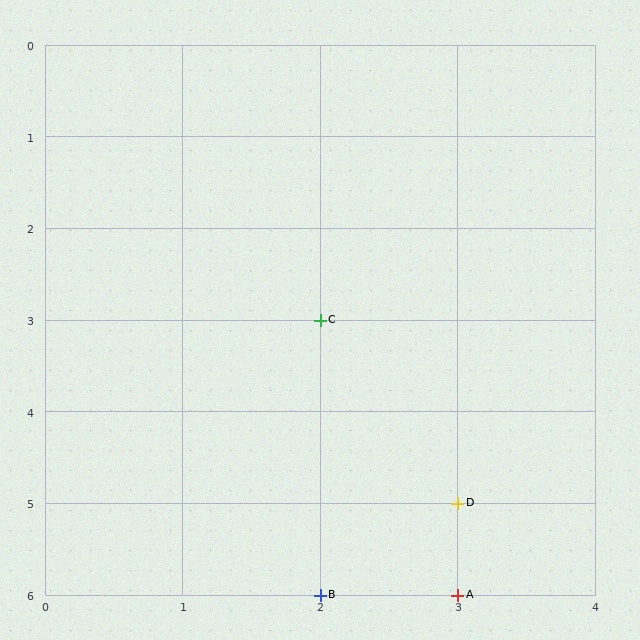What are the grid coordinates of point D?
Point D is at grid coordinates (3, 5).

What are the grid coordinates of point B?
Point B is at grid coordinates (2, 6).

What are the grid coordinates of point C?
Point C is at grid coordinates (2, 3).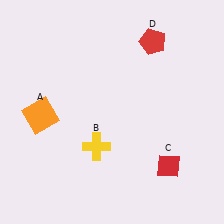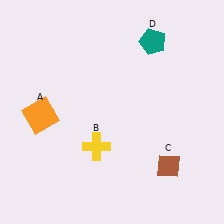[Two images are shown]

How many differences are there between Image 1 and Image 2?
There are 2 differences between the two images.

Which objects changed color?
C changed from red to brown. D changed from red to teal.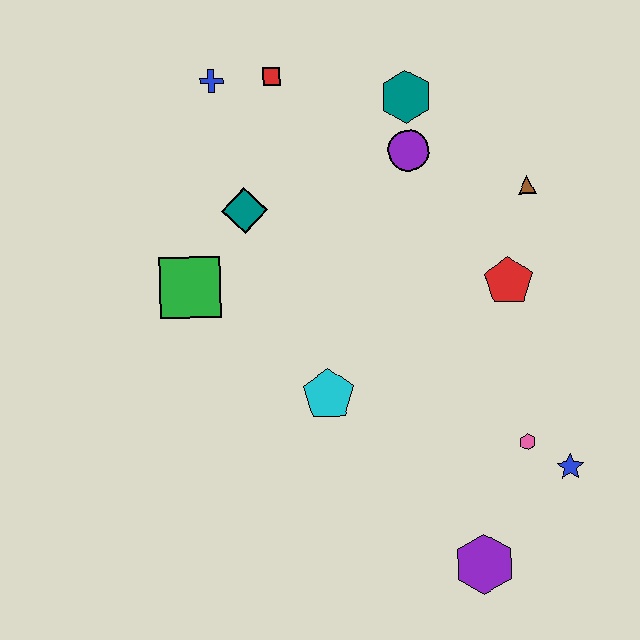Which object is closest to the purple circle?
The teal hexagon is closest to the purple circle.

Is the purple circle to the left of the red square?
No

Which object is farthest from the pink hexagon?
The blue cross is farthest from the pink hexagon.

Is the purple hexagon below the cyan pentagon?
Yes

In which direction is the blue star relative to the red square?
The blue star is below the red square.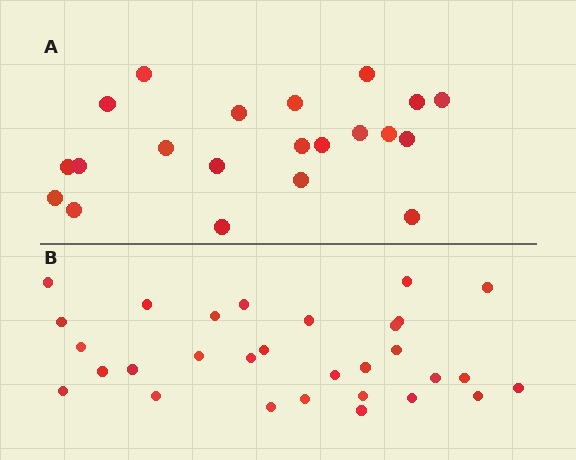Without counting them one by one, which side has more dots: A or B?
Region B (the bottom region) has more dots.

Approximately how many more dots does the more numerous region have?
Region B has roughly 8 or so more dots than region A.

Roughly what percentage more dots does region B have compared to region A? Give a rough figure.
About 45% more.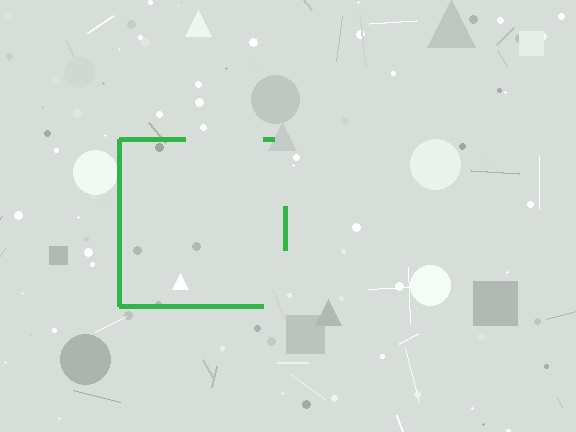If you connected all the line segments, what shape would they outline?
They would outline a square.